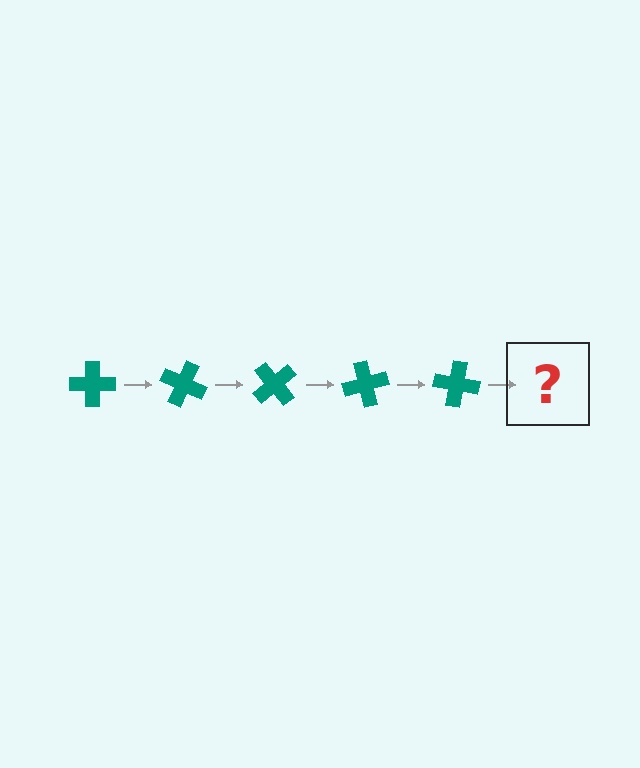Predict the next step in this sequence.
The next step is a teal cross rotated 125 degrees.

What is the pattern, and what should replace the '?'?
The pattern is that the cross rotates 25 degrees each step. The '?' should be a teal cross rotated 125 degrees.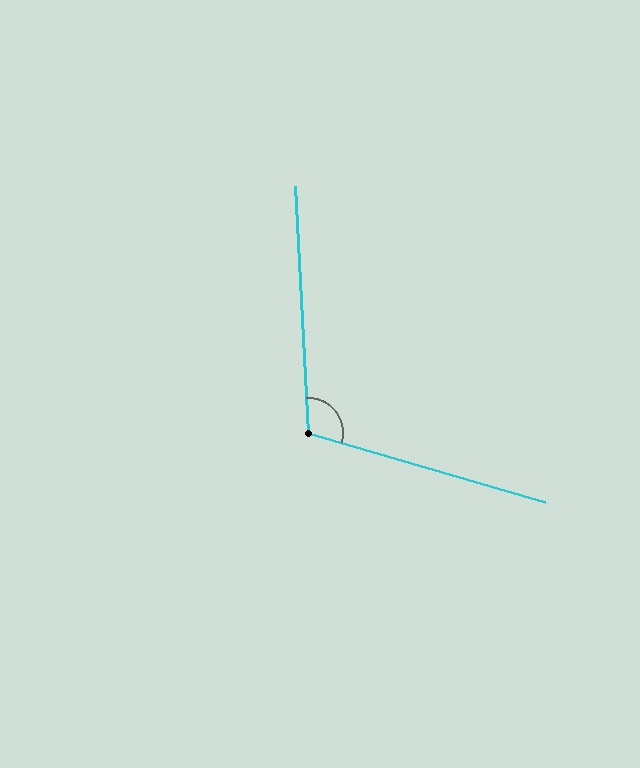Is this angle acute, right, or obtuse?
It is obtuse.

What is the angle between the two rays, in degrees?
Approximately 109 degrees.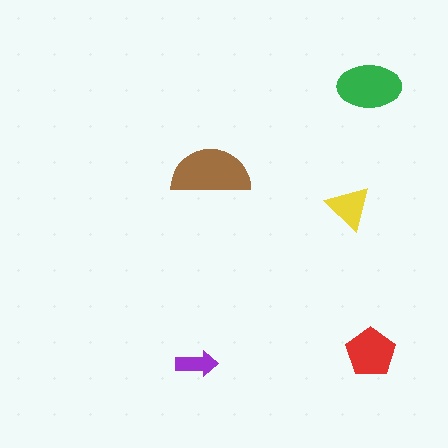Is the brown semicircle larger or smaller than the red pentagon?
Larger.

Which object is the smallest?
The purple arrow.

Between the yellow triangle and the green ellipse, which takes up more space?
The green ellipse.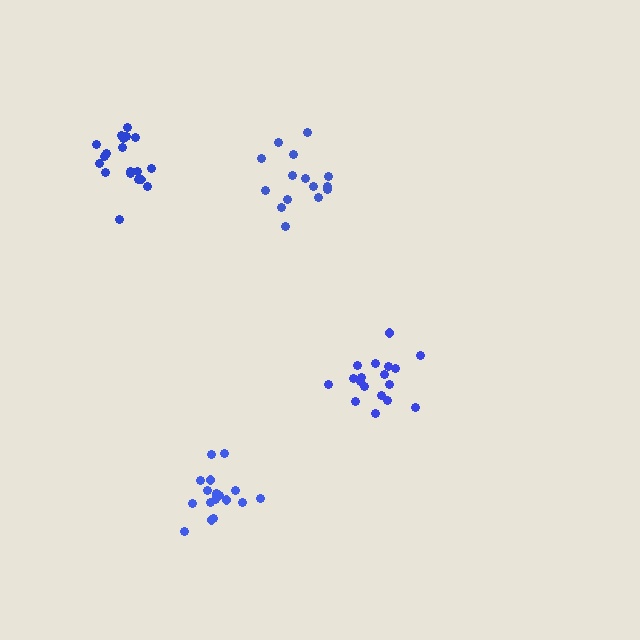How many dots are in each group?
Group 1: 19 dots, Group 2: 15 dots, Group 3: 18 dots, Group 4: 18 dots (70 total).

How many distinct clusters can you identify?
There are 4 distinct clusters.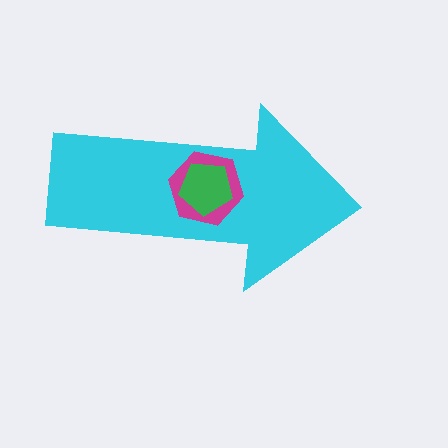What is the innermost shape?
The green pentagon.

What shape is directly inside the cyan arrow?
The magenta hexagon.